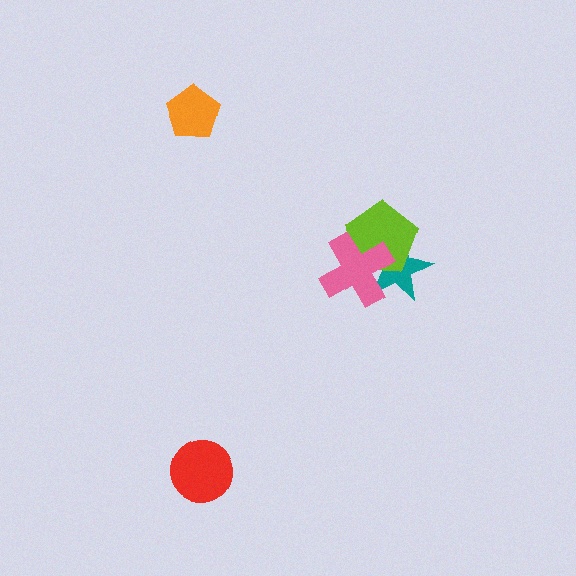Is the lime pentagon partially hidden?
Yes, it is partially covered by another shape.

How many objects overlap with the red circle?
0 objects overlap with the red circle.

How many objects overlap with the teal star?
2 objects overlap with the teal star.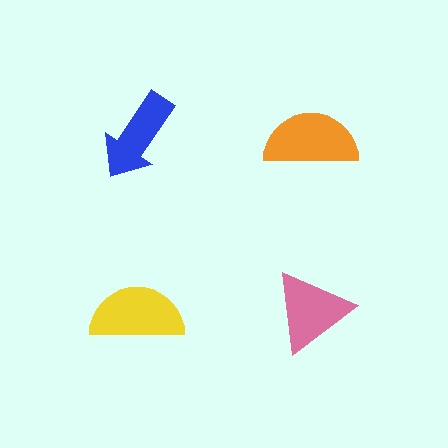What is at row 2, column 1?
A yellow semicircle.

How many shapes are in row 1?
2 shapes.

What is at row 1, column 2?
An orange semicircle.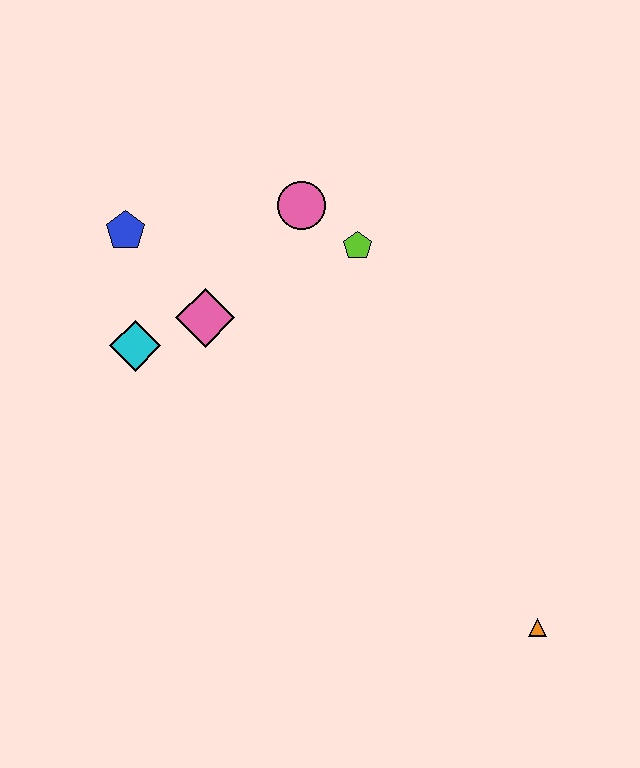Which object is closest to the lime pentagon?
The pink circle is closest to the lime pentagon.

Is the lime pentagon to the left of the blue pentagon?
No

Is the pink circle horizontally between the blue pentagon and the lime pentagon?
Yes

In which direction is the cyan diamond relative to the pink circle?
The cyan diamond is to the left of the pink circle.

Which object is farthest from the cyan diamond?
The orange triangle is farthest from the cyan diamond.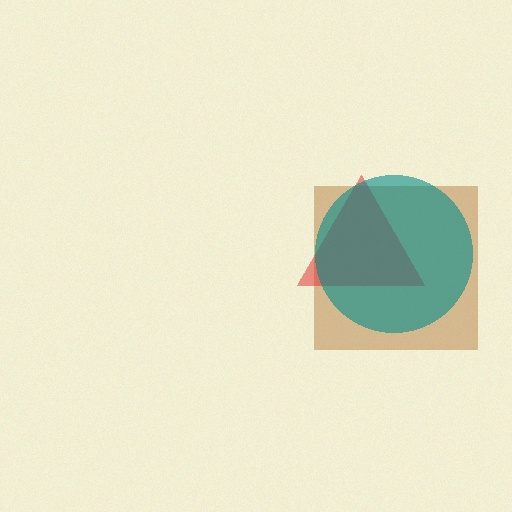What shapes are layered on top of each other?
The layered shapes are: a brown square, a red triangle, a teal circle.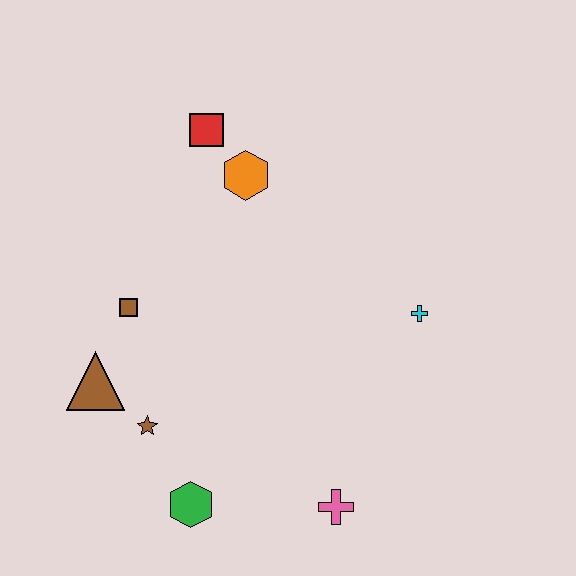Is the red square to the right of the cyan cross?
No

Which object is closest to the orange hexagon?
The red square is closest to the orange hexagon.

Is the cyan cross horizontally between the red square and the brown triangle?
No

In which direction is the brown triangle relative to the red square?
The brown triangle is below the red square.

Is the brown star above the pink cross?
Yes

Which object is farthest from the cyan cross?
The brown triangle is farthest from the cyan cross.